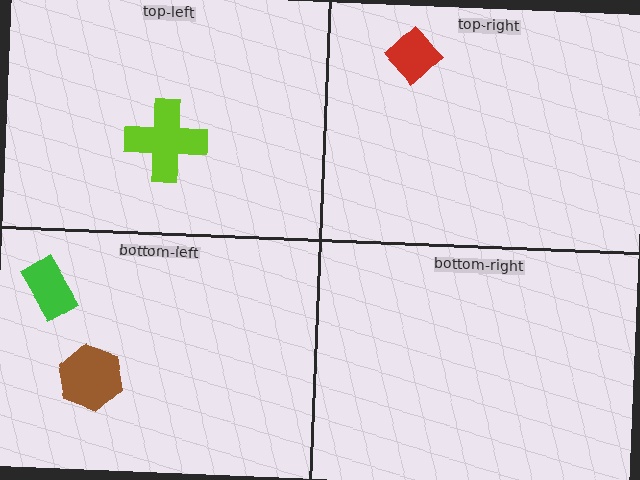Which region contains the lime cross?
The top-left region.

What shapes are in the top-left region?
The lime cross.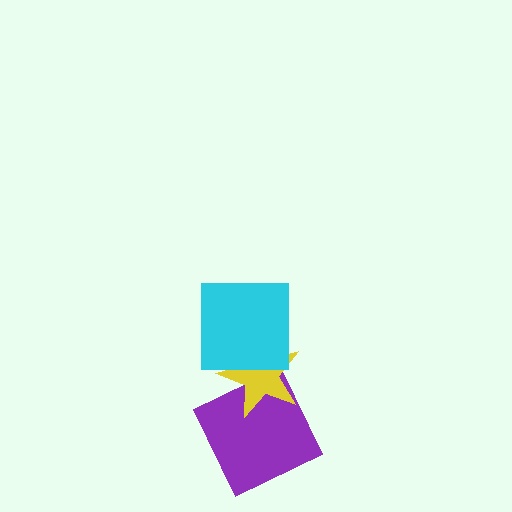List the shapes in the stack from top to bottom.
From top to bottom: the cyan square, the yellow star, the purple square.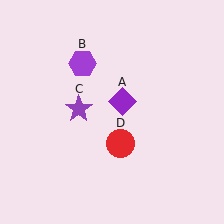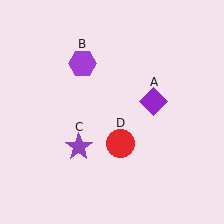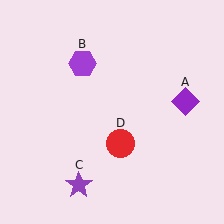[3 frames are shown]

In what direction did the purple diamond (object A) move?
The purple diamond (object A) moved right.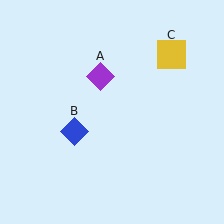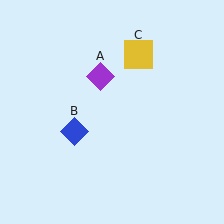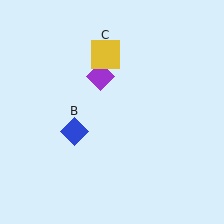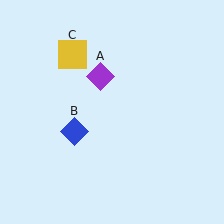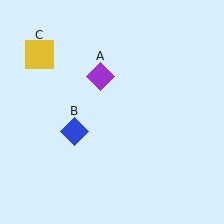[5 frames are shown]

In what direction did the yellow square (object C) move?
The yellow square (object C) moved left.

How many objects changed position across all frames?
1 object changed position: yellow square (object C).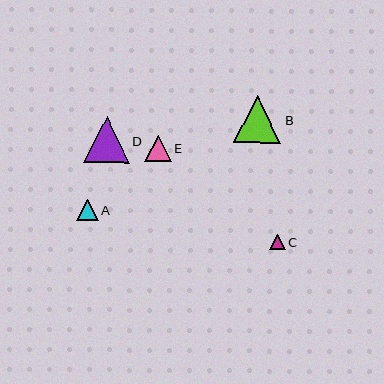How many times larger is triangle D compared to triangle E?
Triangle D is approximately 1.7 times the size of triangle E.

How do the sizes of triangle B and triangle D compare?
Triangle B and triangle D are approximately the same size.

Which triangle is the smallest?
Triangle C is the smallest with a size of approximately 16 pixels.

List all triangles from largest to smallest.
From largest to smallest: B, D, E, A, C.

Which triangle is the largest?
Triangle B is the largest with a size of approximately 47 pixels.